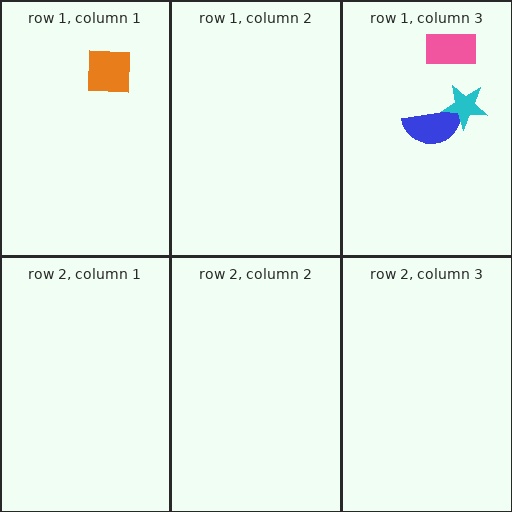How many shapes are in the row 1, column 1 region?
1.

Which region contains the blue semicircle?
The row 1, column 3 region.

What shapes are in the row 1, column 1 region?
The orange square.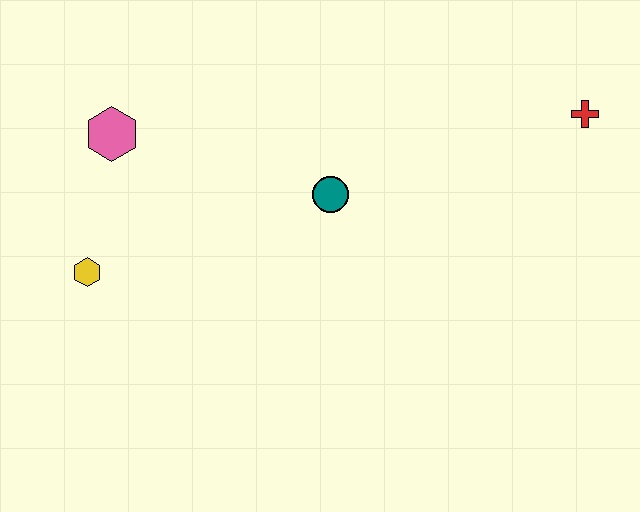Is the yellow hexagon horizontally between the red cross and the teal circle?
No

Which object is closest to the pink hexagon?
The yellow hexagon is closest to the pink hexagon.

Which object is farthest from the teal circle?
The red cross is farthest from the teal circle.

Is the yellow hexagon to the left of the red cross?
Yes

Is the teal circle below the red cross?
Yes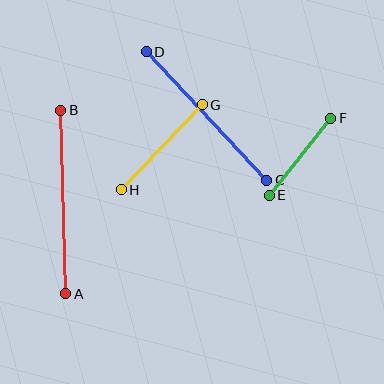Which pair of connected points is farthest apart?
Points A and B are farthest apart.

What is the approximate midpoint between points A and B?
The midpoint is at approximately (63, 202) pixels.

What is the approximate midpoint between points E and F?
The midpoint is at approximately (300, 157) pixels.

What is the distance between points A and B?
The distance is approximately 184 pixels.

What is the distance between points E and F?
The distance is approximately 98 pixels.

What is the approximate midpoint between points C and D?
The midpoint is at approximately (206, 116) pixels.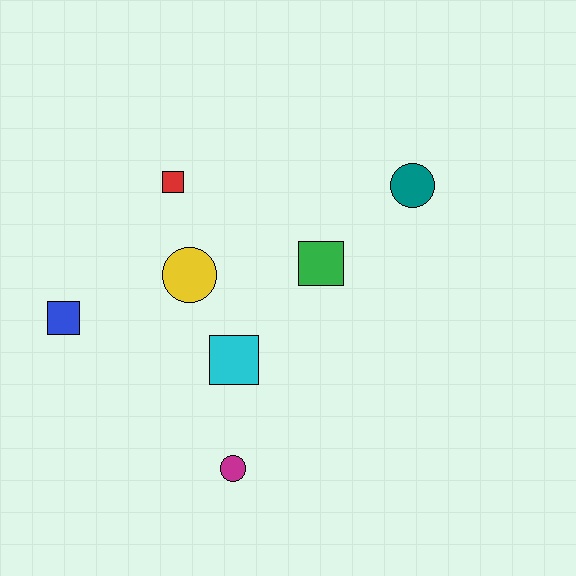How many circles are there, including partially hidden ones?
There are 3 circles.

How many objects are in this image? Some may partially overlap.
There are 7 objects.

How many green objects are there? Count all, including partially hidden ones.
There is 1 green object.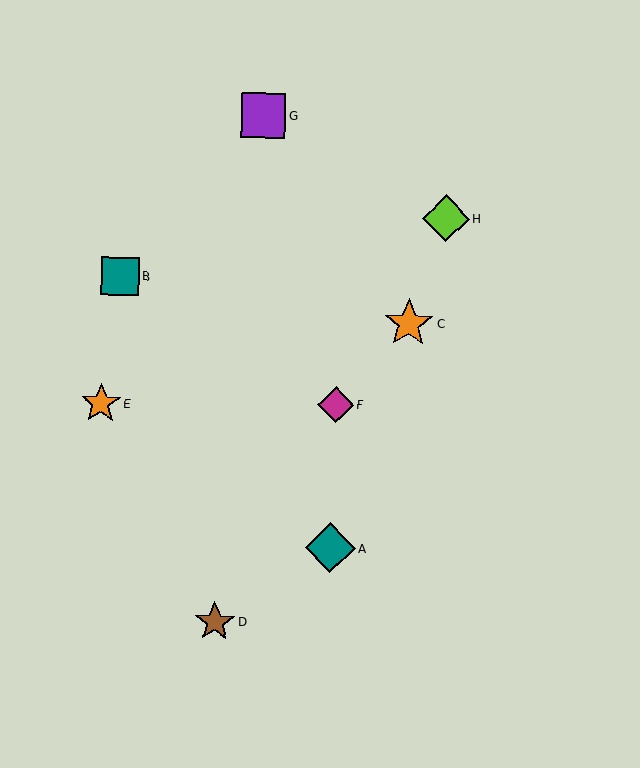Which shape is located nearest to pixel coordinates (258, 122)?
The purple square (labeled G) at (263, 115) is nearest to that location.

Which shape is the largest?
The teal diamond (labeled A) is the largest.